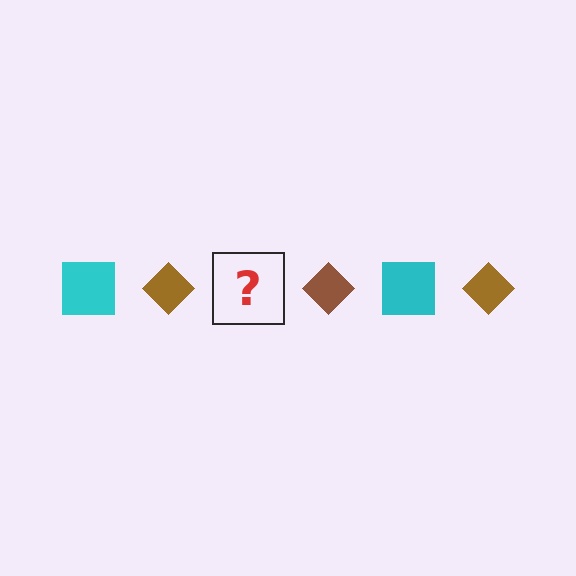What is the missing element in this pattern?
The missing element is a cyan square.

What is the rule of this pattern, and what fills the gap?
The rule is that the pattern alternates between cyan square and brown diamond. The gap should be filled with a cyan square.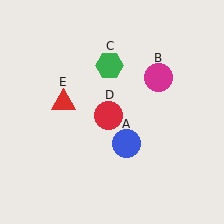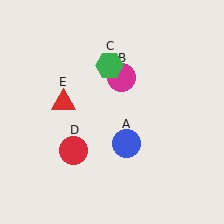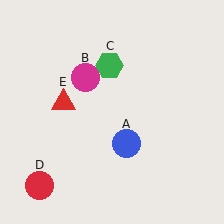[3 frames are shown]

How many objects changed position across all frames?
2 objects changed position: magenta circle (object B), red circle (object D).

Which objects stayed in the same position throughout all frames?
Blue circle (object A) and green hexagon (object C) and red triangle (object E) remained stationary.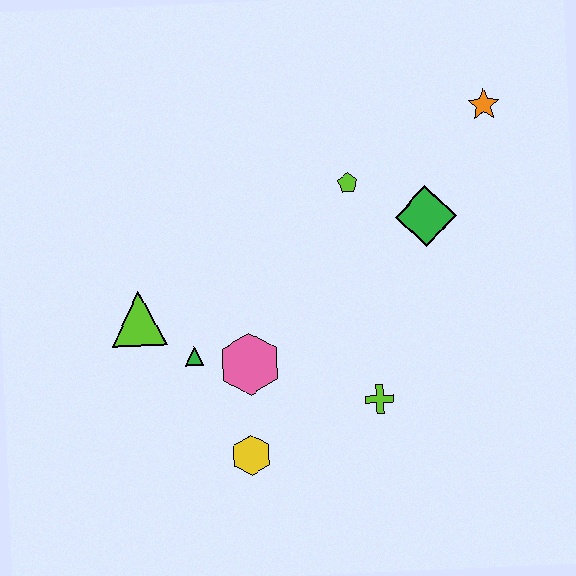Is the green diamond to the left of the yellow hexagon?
No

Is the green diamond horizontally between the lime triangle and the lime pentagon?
No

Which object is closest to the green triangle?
The pink hexagon is closest to the green triangle.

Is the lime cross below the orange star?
Yes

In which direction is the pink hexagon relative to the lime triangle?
The pink hexagon is to the right of the lime triangle.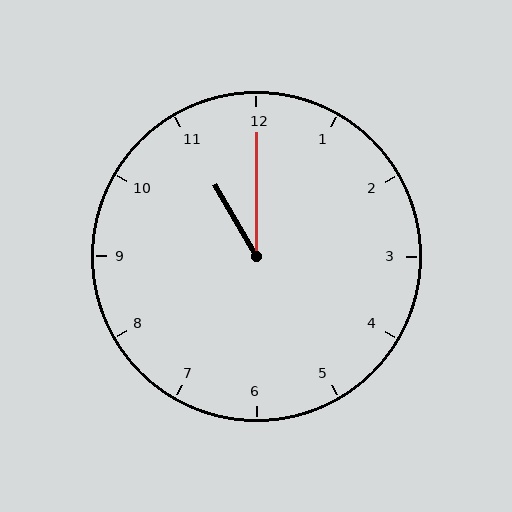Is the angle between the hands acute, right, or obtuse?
It is acute.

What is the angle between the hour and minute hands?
Approximately 30 degrees.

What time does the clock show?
11:00.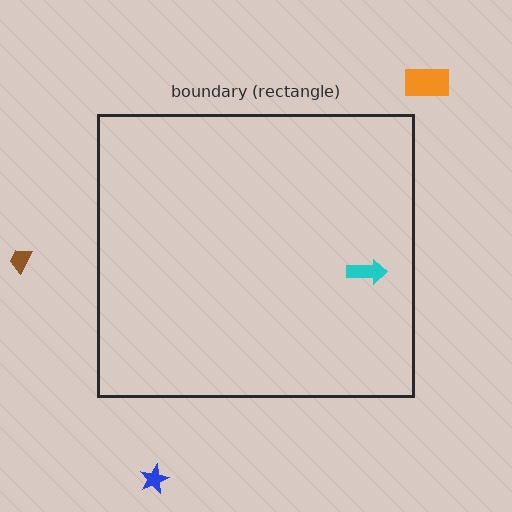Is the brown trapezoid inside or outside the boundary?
Outside.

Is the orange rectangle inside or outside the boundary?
Outside.